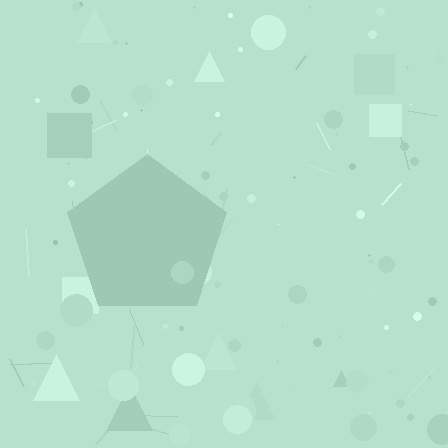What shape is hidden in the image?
A pentagon is hidden in the image.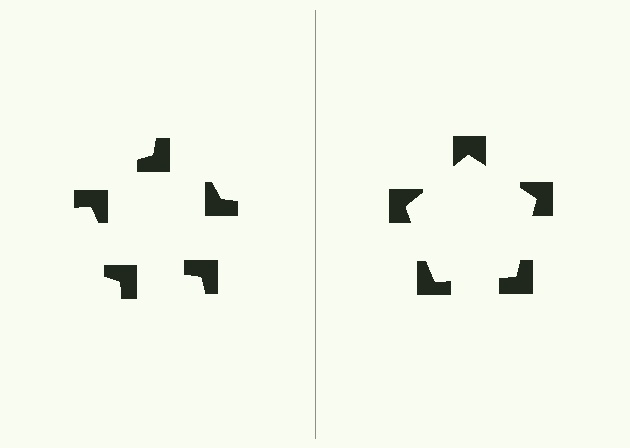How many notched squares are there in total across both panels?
10 — 5 on each side.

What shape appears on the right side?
An illusory pentagon.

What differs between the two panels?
The notched squares are positioned identically on both sides; only the wedge orientations differ. On the right they align to a pentagon; on the left they are misaligned.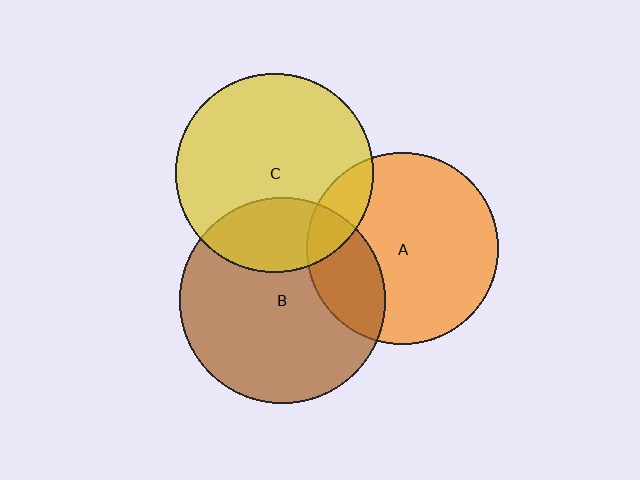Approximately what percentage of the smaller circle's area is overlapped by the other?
Approximately 25%.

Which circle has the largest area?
Circle B (brown).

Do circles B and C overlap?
Yes.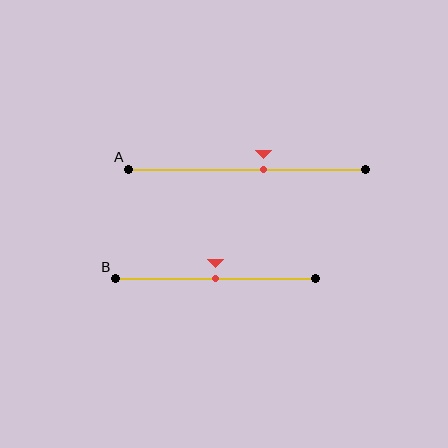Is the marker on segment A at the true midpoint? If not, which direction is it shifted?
No, the marker on segment A is shifted to the right by about 7% of the segment length.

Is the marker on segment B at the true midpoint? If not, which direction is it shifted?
Yes, the marker on segment B is at the true midpoint.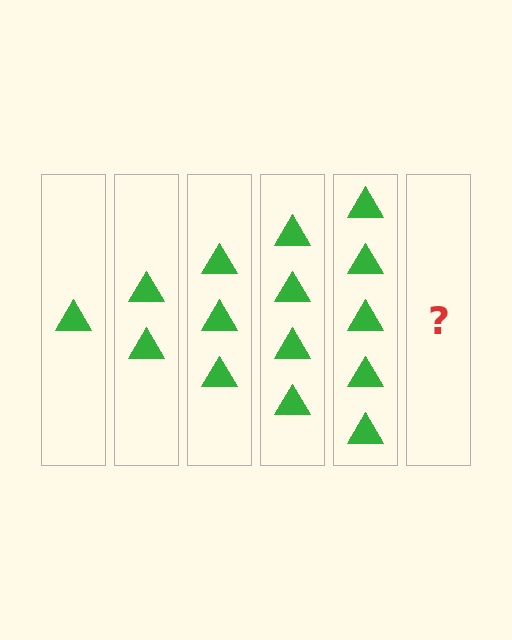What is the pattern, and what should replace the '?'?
The pattern is that each step adds one more triangle. The '?' should be 6 triangles.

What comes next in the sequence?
The next element should be 6 triangles.